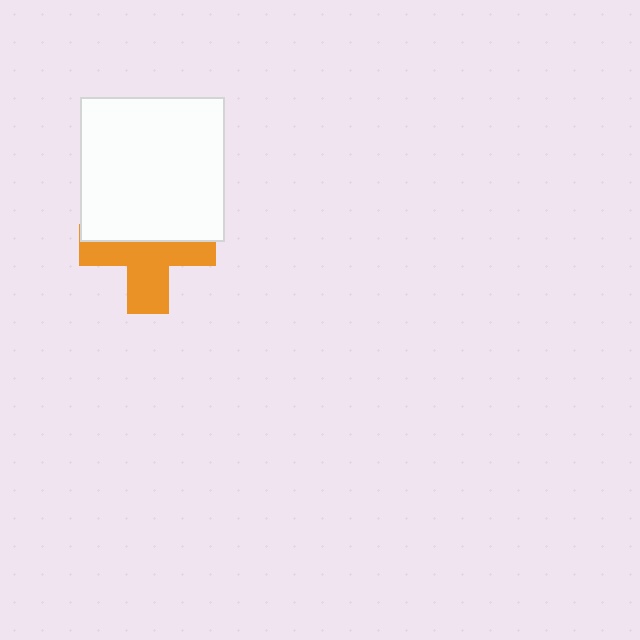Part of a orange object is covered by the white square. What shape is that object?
It is a cross.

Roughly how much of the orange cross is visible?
About half of it is visible (roughly 55%).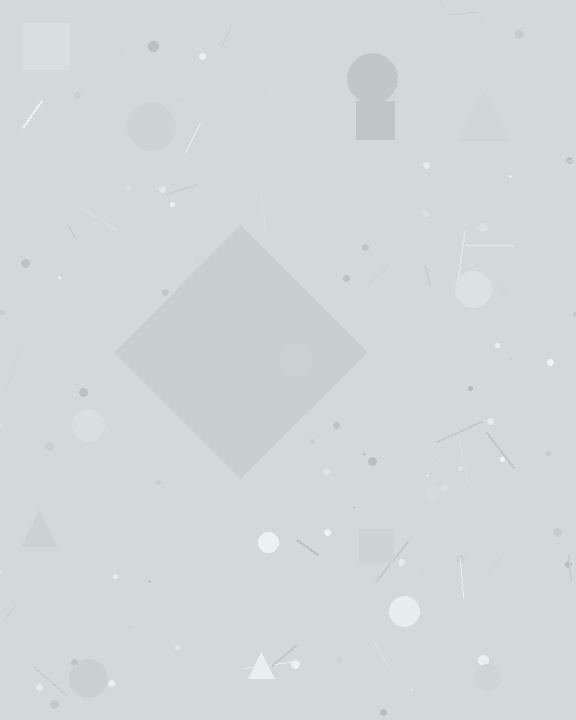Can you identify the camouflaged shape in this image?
The camouflaged shape is a diamond.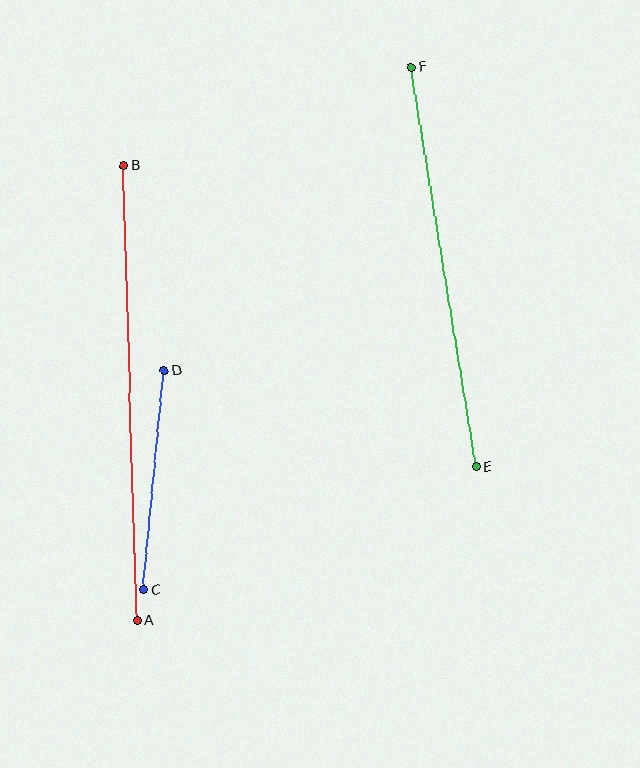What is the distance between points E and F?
The distance is approximately 405 pixels.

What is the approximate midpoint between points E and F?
The midpoint is at approximately (444, 267) pixels.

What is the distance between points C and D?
The distance is approximately 221 pixels.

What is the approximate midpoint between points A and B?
The midpoint is at approximately (130, 393) pixels.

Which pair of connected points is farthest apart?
Points A and B are farthest apart.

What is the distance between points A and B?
The distance is approximately 455 pixels.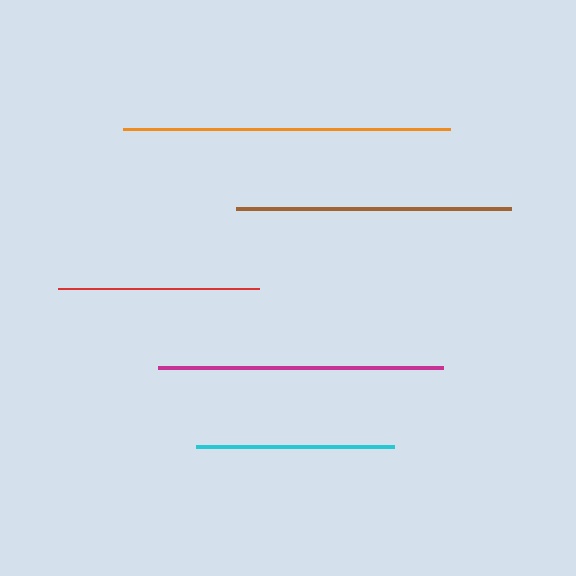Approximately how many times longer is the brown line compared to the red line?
The brown line is approximately 1.4 times the length of the red line.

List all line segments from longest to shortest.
From longest to shortest: orange, magenta, brown, red, cyan.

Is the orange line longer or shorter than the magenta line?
The orange line is longer than the magenta line.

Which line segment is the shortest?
The cyan line is the shortest at approximately 198 pixels.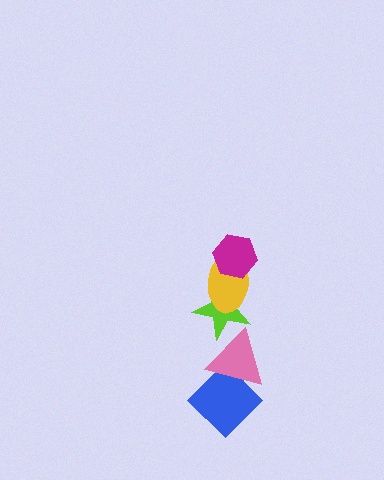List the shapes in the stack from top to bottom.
From top to bottom: the magenta hexagon, the yellow ellipse, the lime star, the pink triangle, the blue diamond.